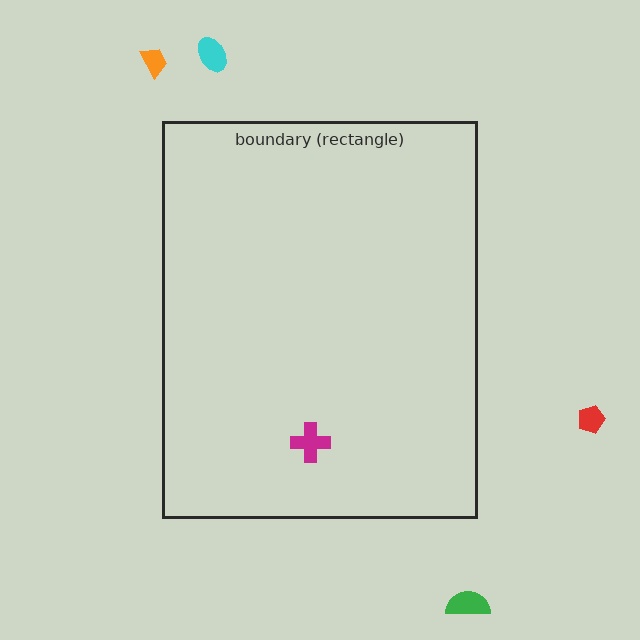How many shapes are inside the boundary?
1 inside, 4 outside.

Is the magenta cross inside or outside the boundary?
Inside.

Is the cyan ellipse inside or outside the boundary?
Outside.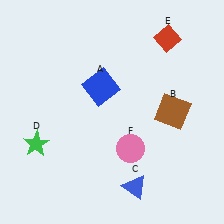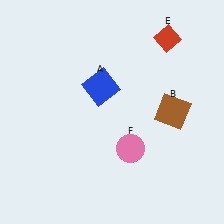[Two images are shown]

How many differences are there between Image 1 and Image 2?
There are 2 differences between the two images.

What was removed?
The green star (D), the blue triangle (C) were removed in Image 2.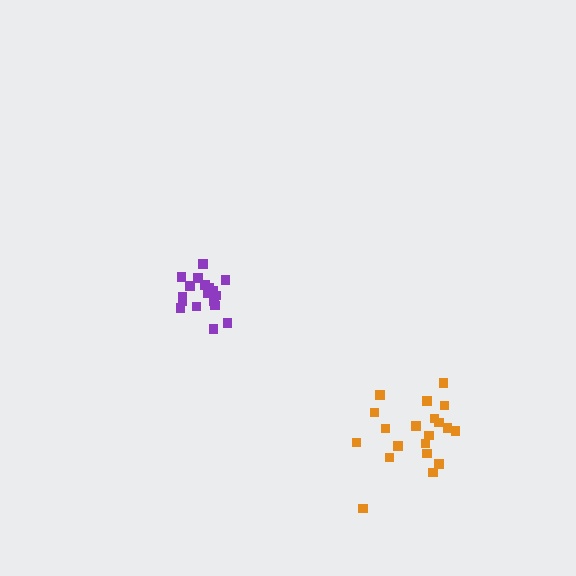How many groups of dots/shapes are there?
There are 2 groups.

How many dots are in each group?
Group 1: 20 dots, Group 2: 18 dots (38 total).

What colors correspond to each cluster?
The clusters are colored: orange, purple.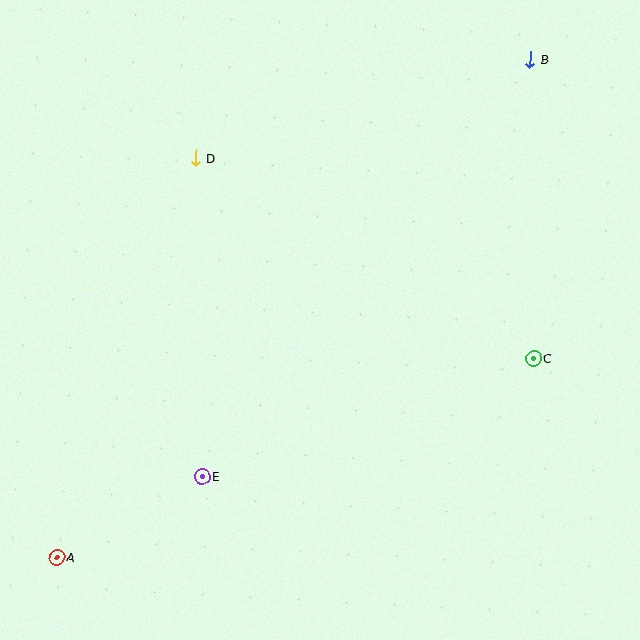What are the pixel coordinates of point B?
Point B is at (531, 60).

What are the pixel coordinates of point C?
Point C is at (533, 358).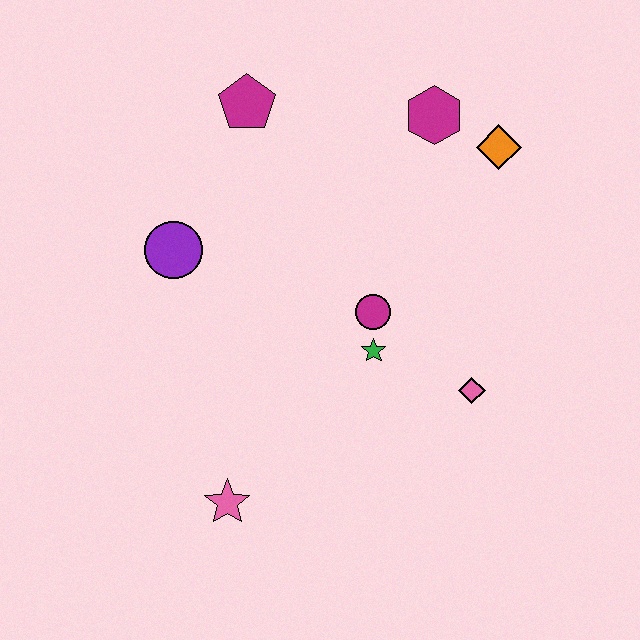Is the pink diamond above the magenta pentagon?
No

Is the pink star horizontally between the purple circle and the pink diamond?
Yes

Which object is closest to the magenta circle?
The green star is closest to the magenta circle.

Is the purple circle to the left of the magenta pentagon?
Yes